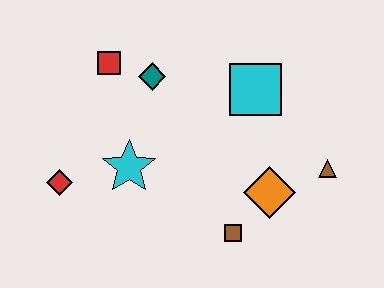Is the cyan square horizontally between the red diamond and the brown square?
No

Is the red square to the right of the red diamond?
Yes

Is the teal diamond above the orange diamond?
Yes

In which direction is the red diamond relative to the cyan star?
The red diamond is to the left of the cyan star.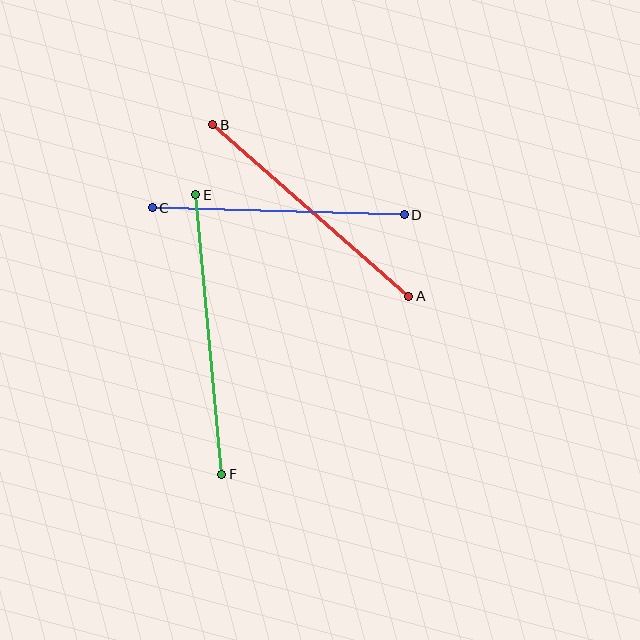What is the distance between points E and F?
The distance is approximately 281 pixels.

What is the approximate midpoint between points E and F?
The midpoint is at approximately (209, 334) pixels.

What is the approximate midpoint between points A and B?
The midpoint is at approximately (311, 210) pixels.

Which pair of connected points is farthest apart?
Points E and F are farthest apart.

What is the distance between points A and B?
The distance is approximately 260 pixels.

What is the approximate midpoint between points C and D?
The midpoint is at approximately (278, 211) pixels.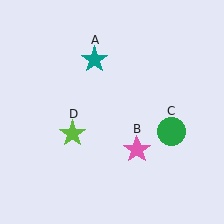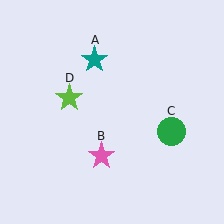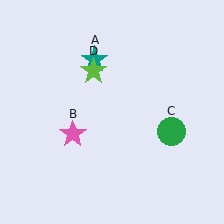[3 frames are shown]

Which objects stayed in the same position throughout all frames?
Teal star (object A) and green circle (object C) remained stationary.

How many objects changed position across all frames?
2 objects changed position: pink star (object B), lime star (object D).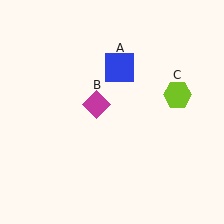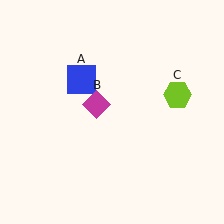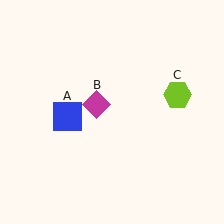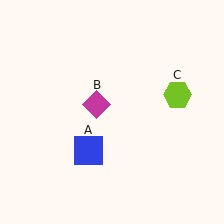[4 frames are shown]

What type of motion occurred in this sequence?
The blue square (object A) rotated counterclockwise around the center of the scene.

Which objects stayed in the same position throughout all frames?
Magenta diamond (object B) and lime hexagon (object C) remained stationary.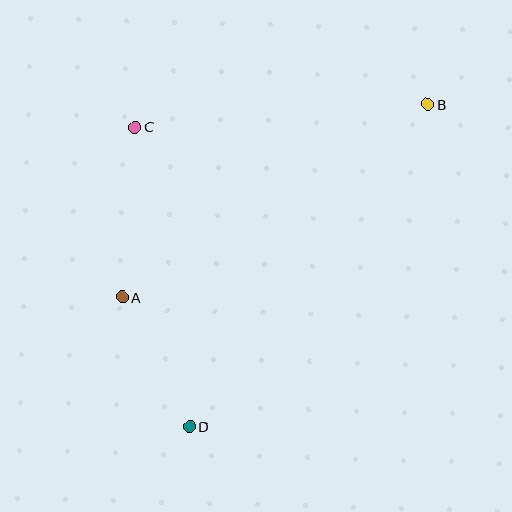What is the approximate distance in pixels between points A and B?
The distance between A and B is approximately 362 pixels.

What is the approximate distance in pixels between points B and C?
The distance between B and C is approximately 293 pixels.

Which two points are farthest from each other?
Points B and D are farthest from each other.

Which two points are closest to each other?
Points A and D are closest to each other.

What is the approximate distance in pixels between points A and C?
The distance between A and C is approximately 171 pixels.